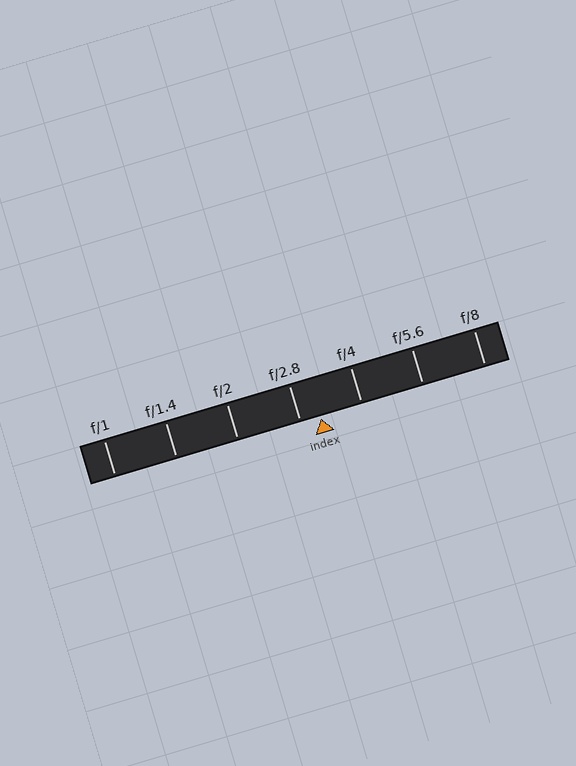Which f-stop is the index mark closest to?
The index mark is closest to f/2.8.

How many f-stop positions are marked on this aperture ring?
There are 7 f-stop positions marked.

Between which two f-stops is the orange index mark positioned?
The index mark is between f/2.8 and f/4.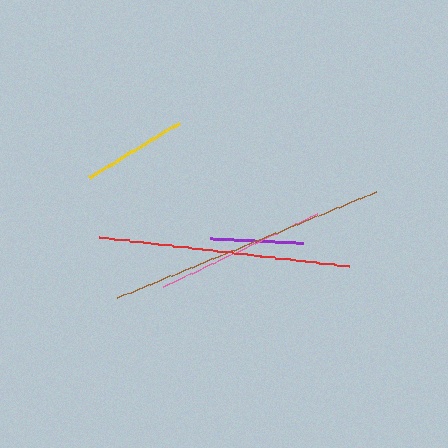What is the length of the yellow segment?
The yellow segment is approximately 105 pixels long.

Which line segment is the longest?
The brown line is the longest at approximately 279 pixels.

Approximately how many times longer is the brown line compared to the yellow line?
The brown line is approximately 2.7 times the length of the yellow line.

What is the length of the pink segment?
The pink segment is approximately 169 pixels long.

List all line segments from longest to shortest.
From longest to shortest: brown, red, pink, yellow, purple.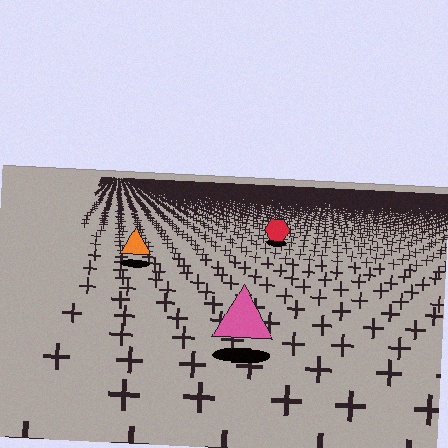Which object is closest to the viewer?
The pink triangle is closest. The texture marks near it are larger and more spread out.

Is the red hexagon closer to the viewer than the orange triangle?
No. The orange triangle is closer — you can tell from the texture gradient: the ground texture is coarser near it.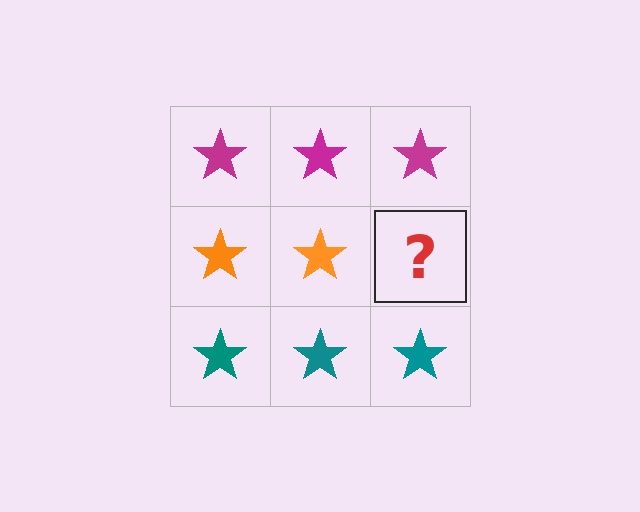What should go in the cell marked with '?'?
The missing cell should contain an orange star.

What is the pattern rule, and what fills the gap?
The rule is that each row has a consistent color. The gap should be filled with an orange star.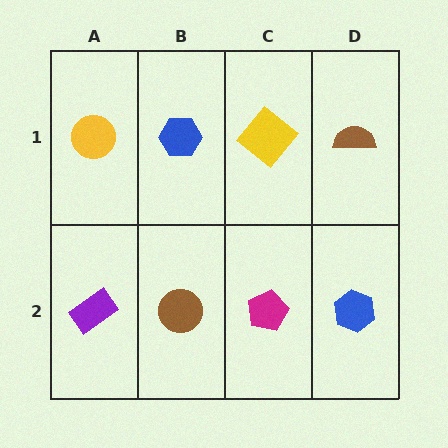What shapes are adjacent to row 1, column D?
A blue hexagon (row 2, column D), a yellow diamond (row 1, column C).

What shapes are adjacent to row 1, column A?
A purple rectangle (row 2, column A), a blue hexagon (row 1, column B).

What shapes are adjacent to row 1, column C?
A magenta pentagon (row 2, column C), a blue hexagon (row 1, column B), a brown semicircle (row 1, column D).